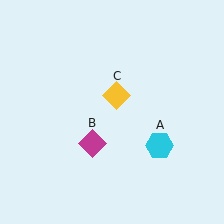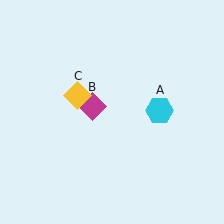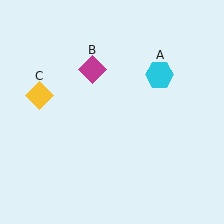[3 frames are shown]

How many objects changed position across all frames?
3 objects changed position: cyan hexagon (object A), magenta diamond (object B), yellow diamond (object C).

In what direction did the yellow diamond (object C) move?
The yellow diamond (object C) moved left.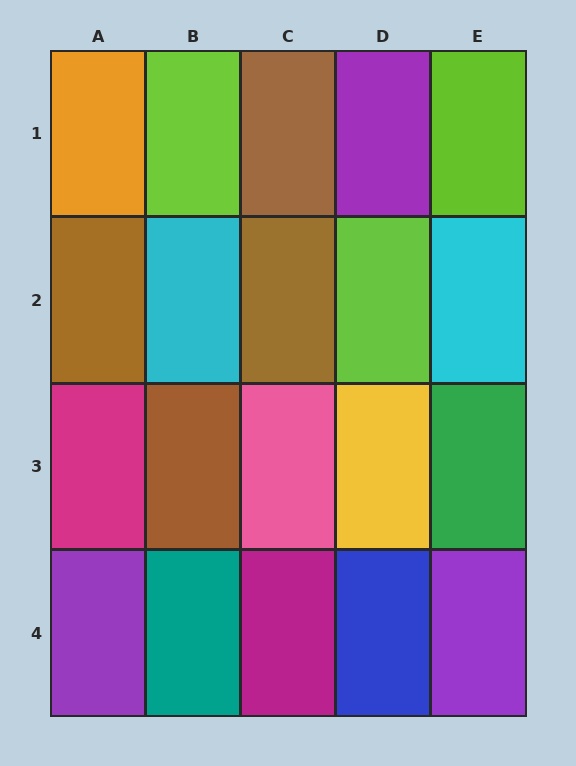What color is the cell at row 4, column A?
Purple.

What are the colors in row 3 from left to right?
Magenta, brown, pink, yellow, green.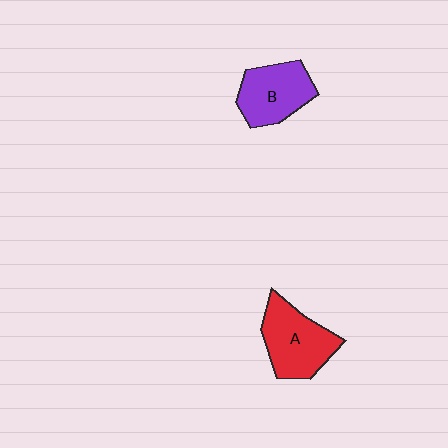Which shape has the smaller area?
Shape B (purple).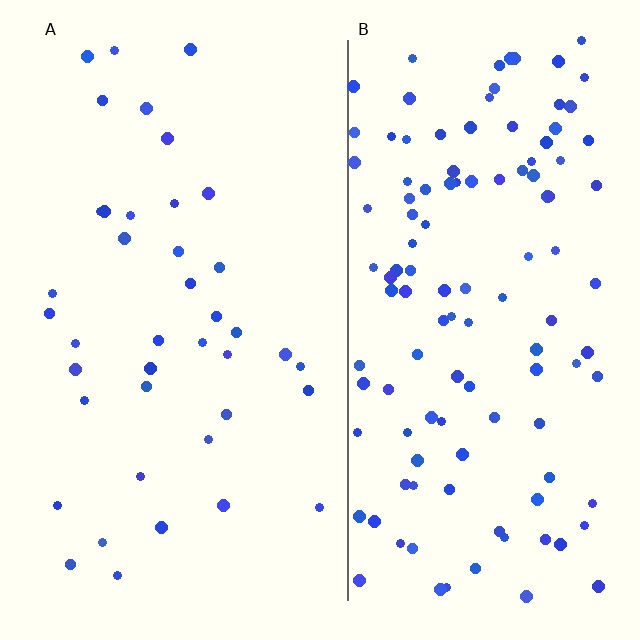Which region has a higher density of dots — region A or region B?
B (the right).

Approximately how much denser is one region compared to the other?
Approximately 3.0× — region B over region A.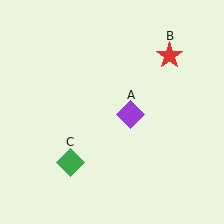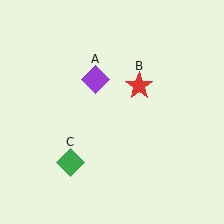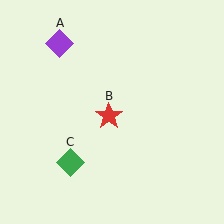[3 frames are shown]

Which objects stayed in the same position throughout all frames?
Green diamond (object C) remained stationary.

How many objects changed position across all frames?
2 objects changed position: purple diamond (object A), red star (object B).